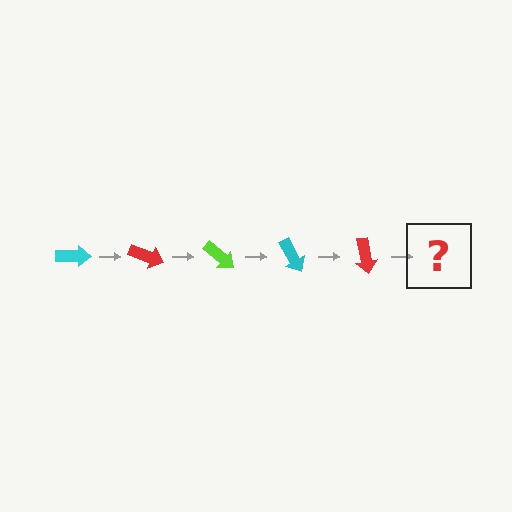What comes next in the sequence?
The next element should be a lime arrow, rotated 100 degrees from the start.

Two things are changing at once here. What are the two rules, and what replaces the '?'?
The two rules are that it rotates 20 degrees each step and the color cycles through cyan, red, and lime. The '?' should be a lime arrow, rotated 100 degrees from the start.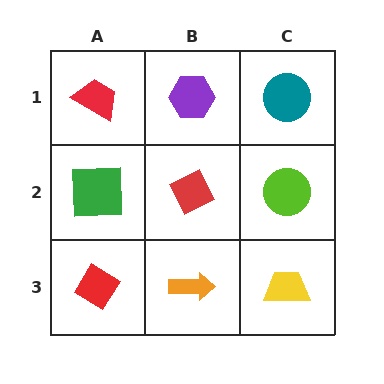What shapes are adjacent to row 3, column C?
A lime circle (row 2, column C), an orange arrow (row 3, column B).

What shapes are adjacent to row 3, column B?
A red diamond (row 2, column B), a red diamond (row 3, column A), a yellow trapezoid (row 3, column C).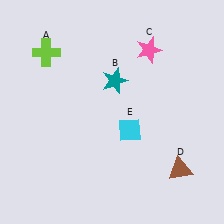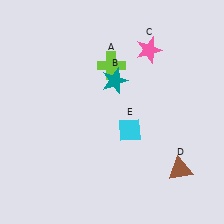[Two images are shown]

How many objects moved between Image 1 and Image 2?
1 object moved between the two images.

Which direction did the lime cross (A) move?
The lime cross (A) moved right.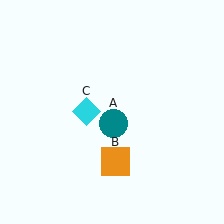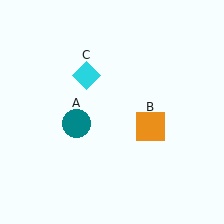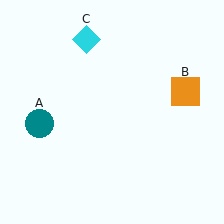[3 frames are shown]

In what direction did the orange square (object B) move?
The orange square (object B) moved up and to the right.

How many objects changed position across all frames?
3 objects changed position: teal circle (object A), orange square (object B), cyan diamond (object C).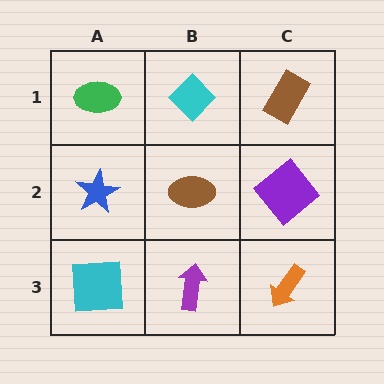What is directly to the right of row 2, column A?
A brown ellipse.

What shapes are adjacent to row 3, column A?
A blue star (row 2, column A), a purple arrow (row 3, column B).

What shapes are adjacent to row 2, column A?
A green ellipse (row 1, column A), a cyan square (row 3, column A), a brown ellipse (row 2, column B).